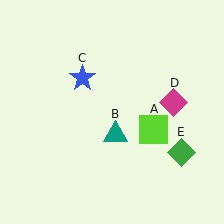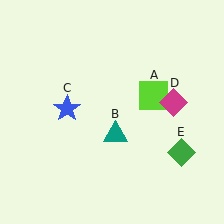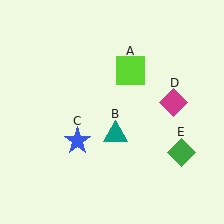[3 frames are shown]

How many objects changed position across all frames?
2 objects changed position: lime square (object A), blue star (object C).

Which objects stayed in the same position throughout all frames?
Teal triangle (object B) and magenta diamond (object D) and green diamond (object E) remained stationary.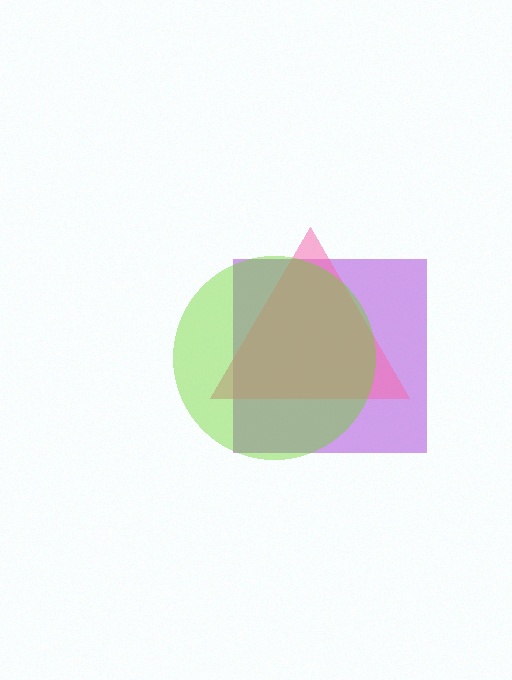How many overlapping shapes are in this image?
There are 3 overlapping shapes in the image.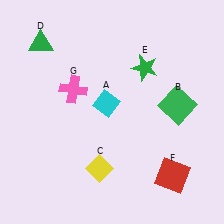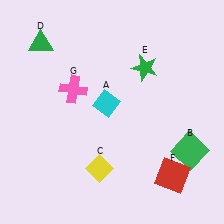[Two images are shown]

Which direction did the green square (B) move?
The green square (B) moved down.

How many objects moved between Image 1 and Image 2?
1 object moved between the two images.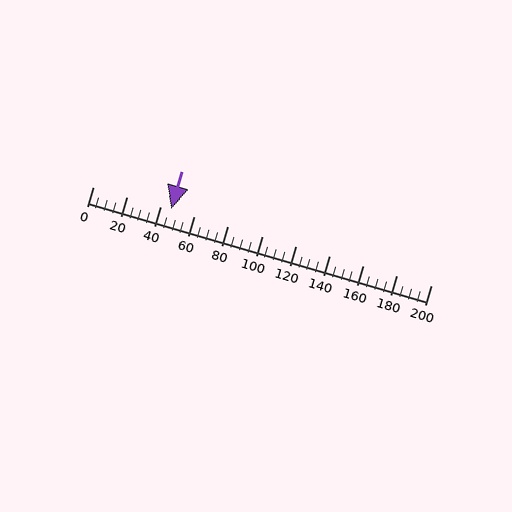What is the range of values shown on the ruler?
The ruler shows values from 0 to 200.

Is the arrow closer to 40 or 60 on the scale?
The arrow is closer to 40.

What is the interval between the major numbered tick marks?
The major tick marks are spaced 20 units apart.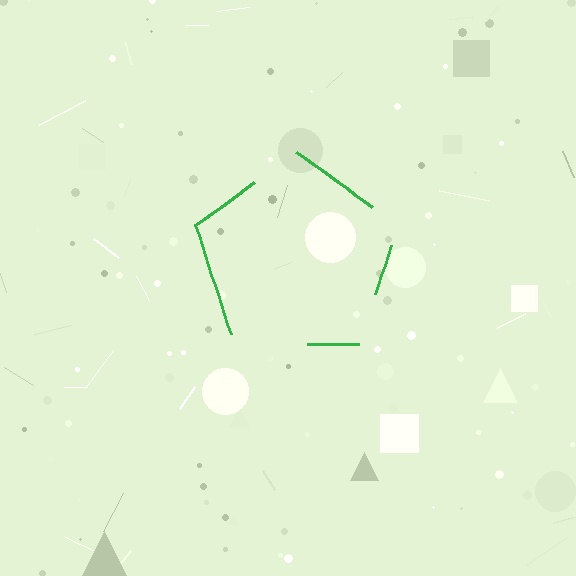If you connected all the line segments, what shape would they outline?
They would outline a pentagon.